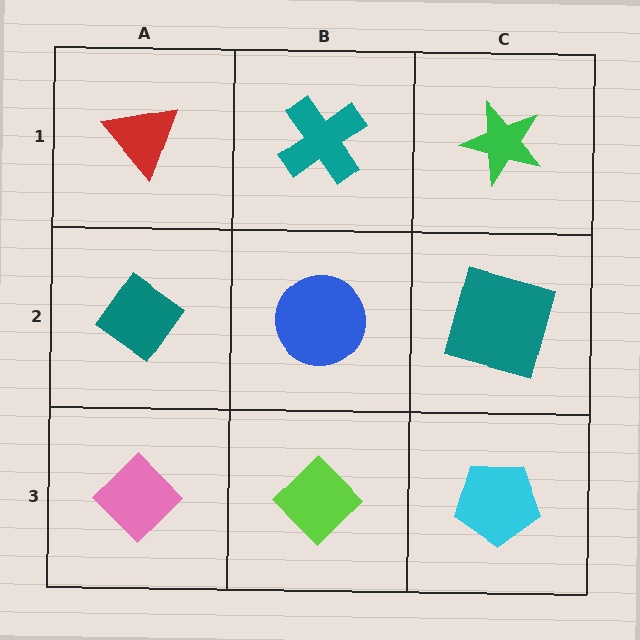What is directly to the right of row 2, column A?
A blue circle.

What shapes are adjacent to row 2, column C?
A green star (row 1, column C), a cyan pentagon (row 3, column C), a blue circle (row 2, column B).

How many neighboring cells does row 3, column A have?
2.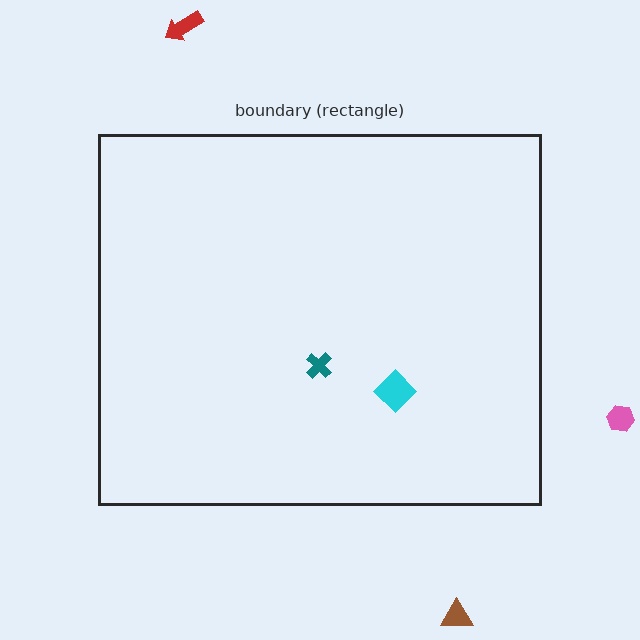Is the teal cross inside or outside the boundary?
Inside.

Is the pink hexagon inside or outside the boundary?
Outside.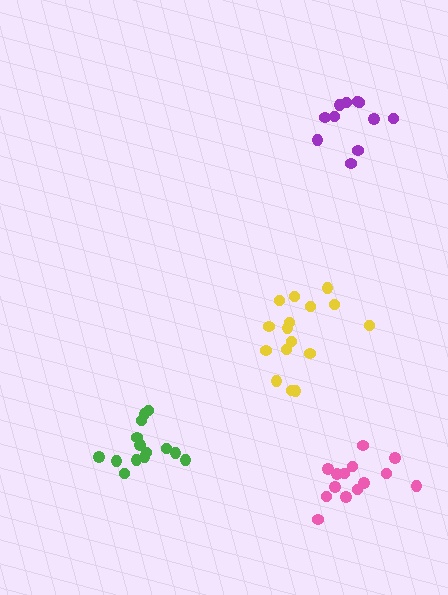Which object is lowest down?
The pink cluster is bottommost.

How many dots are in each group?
Group 1: 14 dots, Group 2: 16 dots, Group 3: 11 dots, Group 4: 14 dots (55 total).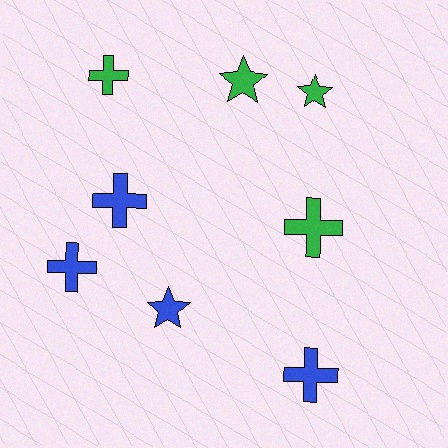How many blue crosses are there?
There are 3 blue crosses.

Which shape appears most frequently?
Cross, with 5 objects.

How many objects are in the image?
There are 8 objects.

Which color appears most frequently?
Green, with 4 objects.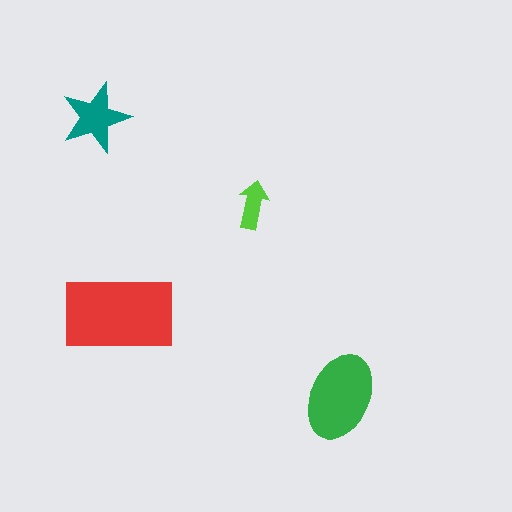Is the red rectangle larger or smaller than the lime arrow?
Larger.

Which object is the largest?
The red rectangle.